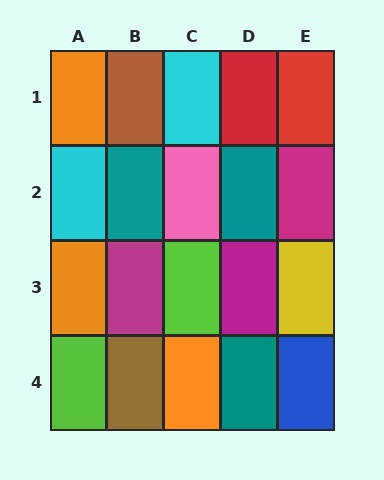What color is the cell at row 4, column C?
Orange.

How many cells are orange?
3 cells are orange.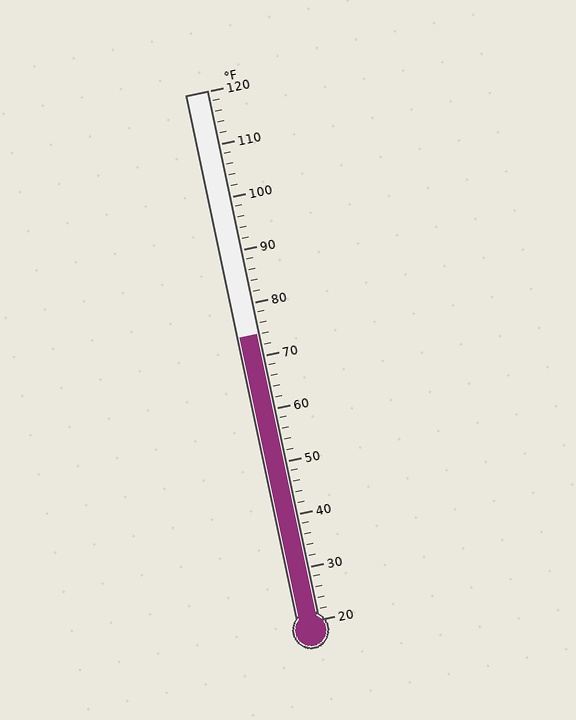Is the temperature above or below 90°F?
The temperature is below 90°F.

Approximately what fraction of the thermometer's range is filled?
The thermometer is filled to approximately 55% of its range.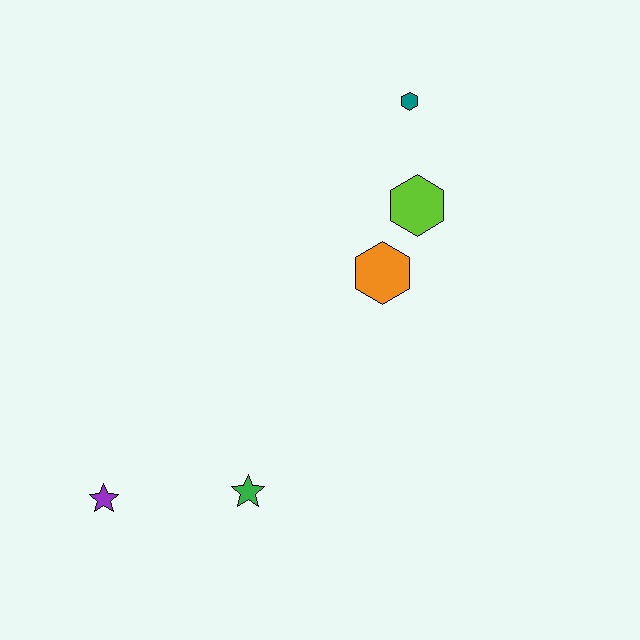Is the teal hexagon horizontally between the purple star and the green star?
No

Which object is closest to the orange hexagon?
The lime hexagon is closest to the orange hexagon.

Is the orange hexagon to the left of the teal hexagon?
Yes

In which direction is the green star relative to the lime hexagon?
The green star is below the lime hexagon.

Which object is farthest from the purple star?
The teal hexagon is farthest from the purple star.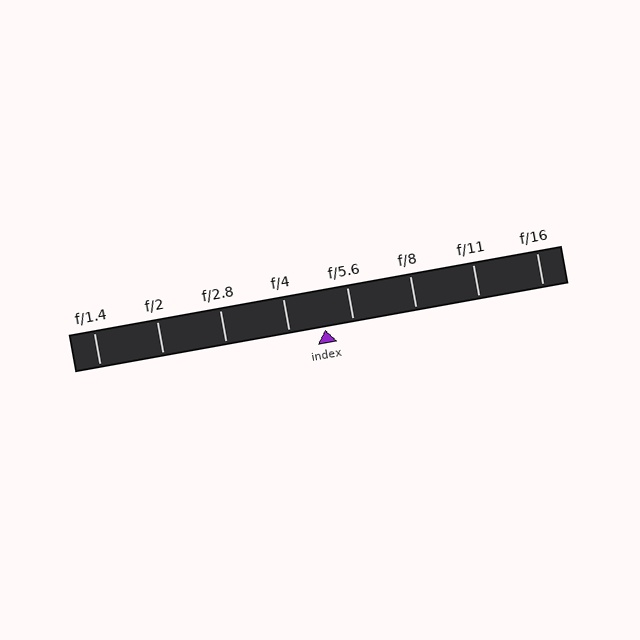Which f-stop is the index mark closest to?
The index mark is closest to f/5.6.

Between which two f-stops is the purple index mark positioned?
The index mark is between f/4 and f/5.6.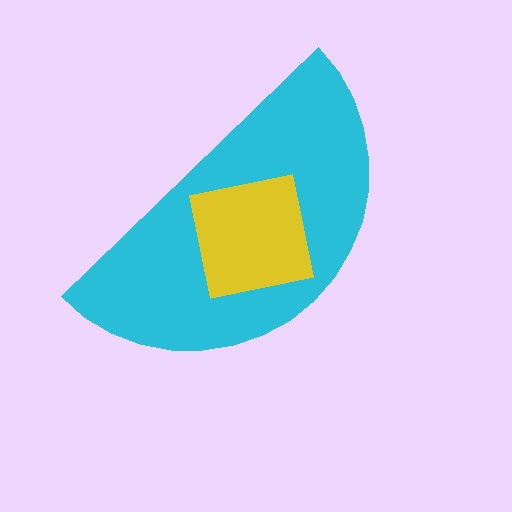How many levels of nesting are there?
2.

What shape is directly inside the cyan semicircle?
The yellow square.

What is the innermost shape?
The yellow square.